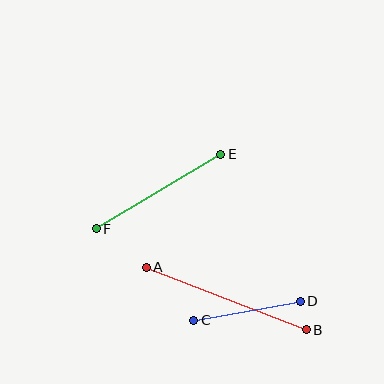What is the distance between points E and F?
The distance is approximately 145 pixels.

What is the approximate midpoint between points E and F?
The midpoint is at approximately (159, 191) pixels.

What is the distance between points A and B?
The distance is approximately 172 pixels.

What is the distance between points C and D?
The distance is approximately 108 pixels.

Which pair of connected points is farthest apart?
Points A and B are farthest apart.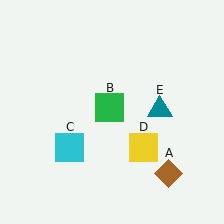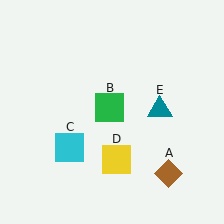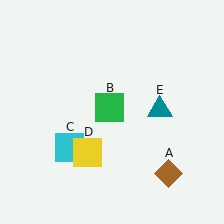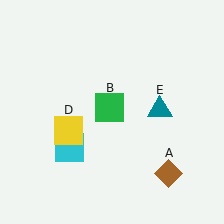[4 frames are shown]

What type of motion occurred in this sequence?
The yellow square (object D) rotated clockwise around the center of the scene.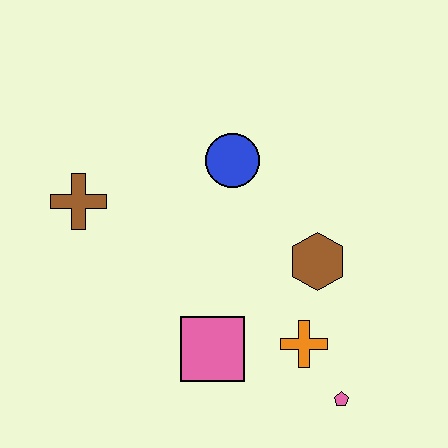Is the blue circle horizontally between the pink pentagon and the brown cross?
Yes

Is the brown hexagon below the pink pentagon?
No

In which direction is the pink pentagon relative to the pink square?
The pink pentagon is to the right of the pink square.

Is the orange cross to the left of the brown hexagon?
Yes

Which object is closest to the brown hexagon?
The orange cross is closest to the brown hexagon.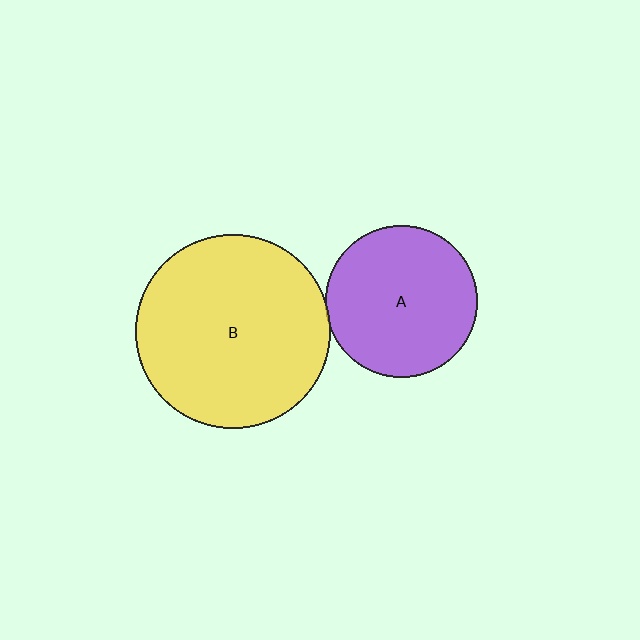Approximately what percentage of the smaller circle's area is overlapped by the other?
Approximately 5%.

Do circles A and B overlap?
Yes.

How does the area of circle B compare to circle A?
Approximately 1.6 times.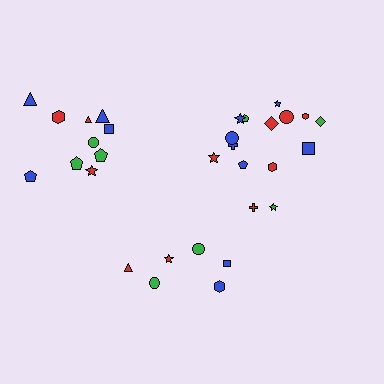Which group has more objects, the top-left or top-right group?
The top-right group.